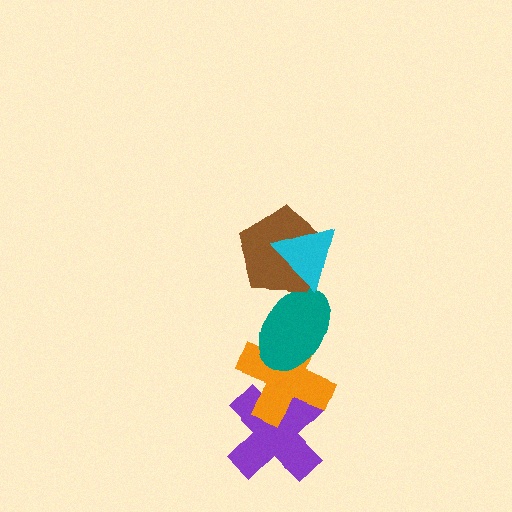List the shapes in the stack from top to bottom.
From top to bottom: the cyan triangle, the brown pentagon, the teal ellipse, the orange cross, the purple cross.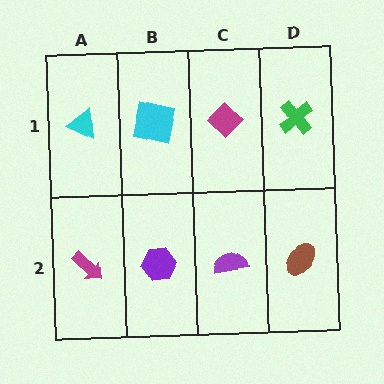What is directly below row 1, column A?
A magenta arrow.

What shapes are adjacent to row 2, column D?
A green cross (row 1, column D), a purple semicircle (row 2, column C).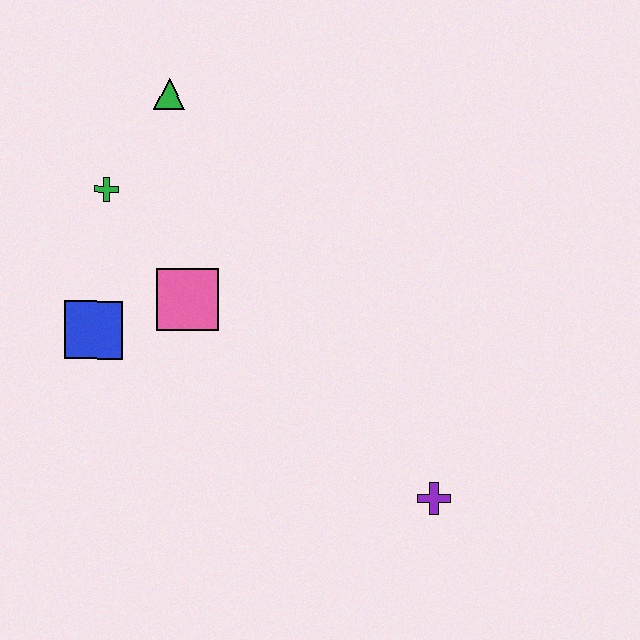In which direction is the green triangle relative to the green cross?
The green triangle is above the green cross.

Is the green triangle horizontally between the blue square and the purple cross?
Yes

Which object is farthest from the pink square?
The purple cross is farthest from the pink square.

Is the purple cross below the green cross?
Yes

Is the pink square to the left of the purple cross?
Yes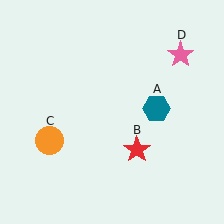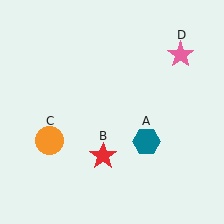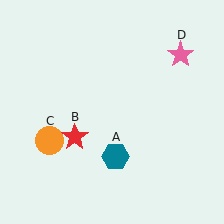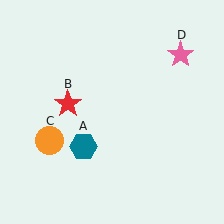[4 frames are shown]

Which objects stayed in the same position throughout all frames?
Orange circle (object C) and pink star (object D) remained stationary.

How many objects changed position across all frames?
2 objects changed position: teal hexagon (object A), red star (object B).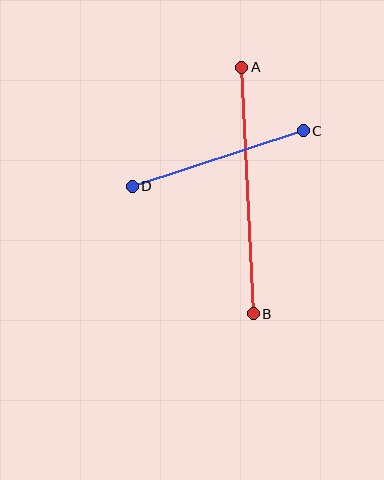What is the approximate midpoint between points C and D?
The midpoint is at approximately (218, 158) pixels.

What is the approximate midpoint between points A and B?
The midpoint is at approximately (248, 191) pixels.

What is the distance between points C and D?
The distance is approximately 180 pixels.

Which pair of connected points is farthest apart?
Points A and B are farthest apart.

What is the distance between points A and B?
The distance is approximately 247 pixels.